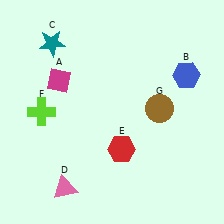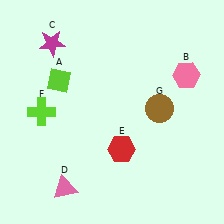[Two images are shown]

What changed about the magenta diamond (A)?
In Image 1, A is magenta. In Image 2, it changed to lime.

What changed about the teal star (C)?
In Image 1, C is teal. In Image 2, it changed to magenta.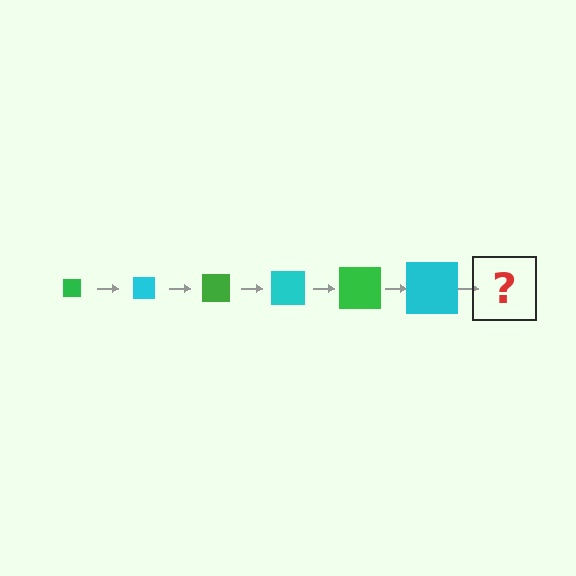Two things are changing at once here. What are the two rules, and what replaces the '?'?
The two rules are that the square grows larger each step and the color cycles through green and cyan. The '?' should be a green square, larger than the previous one.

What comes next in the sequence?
The next element should be a green square, larger than the previous one.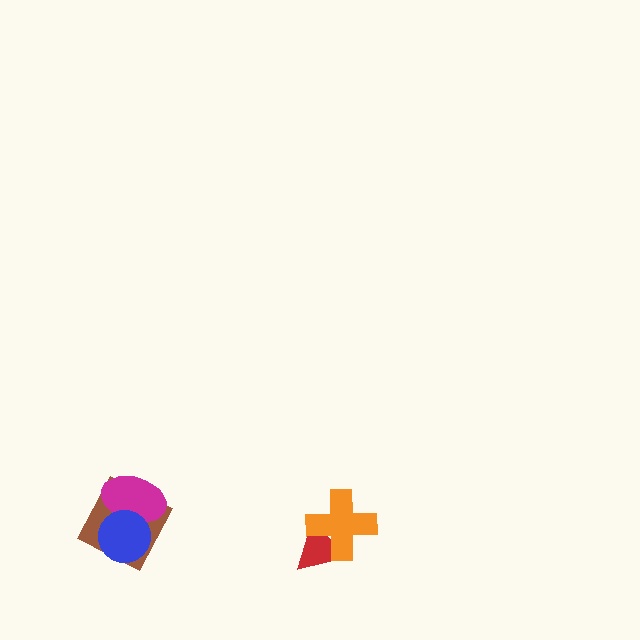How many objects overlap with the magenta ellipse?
2 objects overlap with the magenta ellipse.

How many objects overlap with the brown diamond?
2 objects overlap with the brown diamond.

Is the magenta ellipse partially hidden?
Yes, it is partially covered by another shape.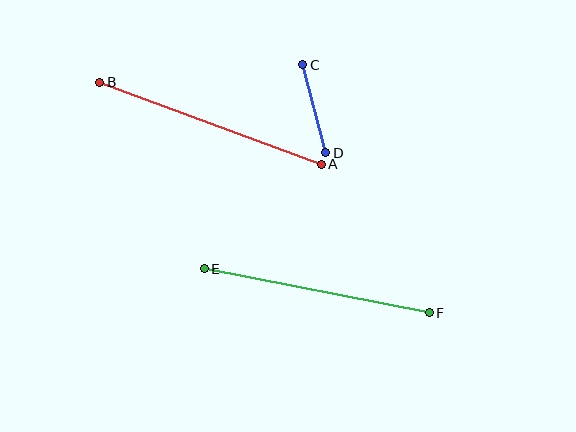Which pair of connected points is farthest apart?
Points A and B are farthest apart.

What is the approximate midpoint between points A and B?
The midpoint is at approximately (210, 123) pixels.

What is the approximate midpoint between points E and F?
The midpoint is at approximately (317, 291) pixels.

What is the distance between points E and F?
The distance is approximately 229 pixels.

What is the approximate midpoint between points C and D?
The midpoint is at approximately (314, 109) pixels.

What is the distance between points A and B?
The distance is approximately 236 pixels.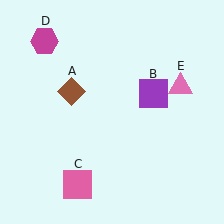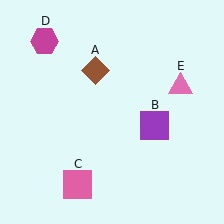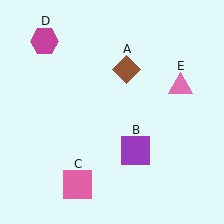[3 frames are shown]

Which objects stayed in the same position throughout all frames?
Pink square (object C) and magenta hexagon (object D) and pink triangle (object E) remained stationary.